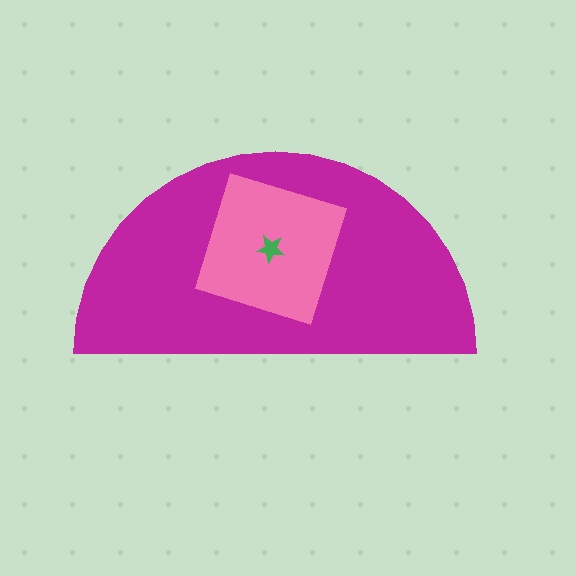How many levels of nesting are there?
3.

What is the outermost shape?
The magenta semicircle.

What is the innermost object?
The green star.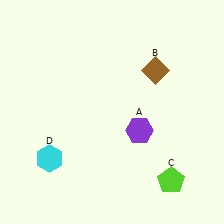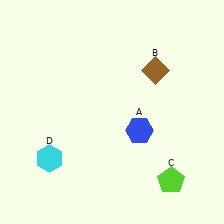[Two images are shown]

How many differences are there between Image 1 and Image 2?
There is 1 difference between the two images.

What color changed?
The hexagon (A) changed from purple in Image 1 to blue in Image 2.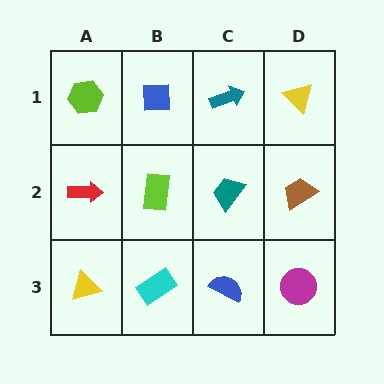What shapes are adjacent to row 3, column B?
A lime rectangle (row 2, column B), a yellow triangle (row 3, column A), a blue semicircle (row 3, column C).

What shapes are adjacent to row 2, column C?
A teal arrow (row 1, column C), a blue semicircle (row 3, column C), a lime rectangle (row 2, column B), a brown trapezoid (row 2, column D).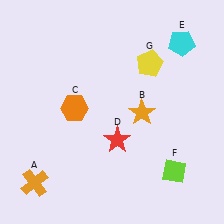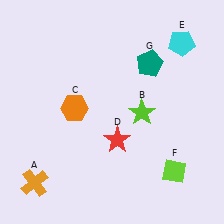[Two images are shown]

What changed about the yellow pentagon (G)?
In Image 1, G is yellow. In Image 2, it changed to teal.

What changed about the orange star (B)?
In Image 1, B is orange. In Image 2, it changed to lime.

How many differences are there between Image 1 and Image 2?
There are 2 differences between the two images.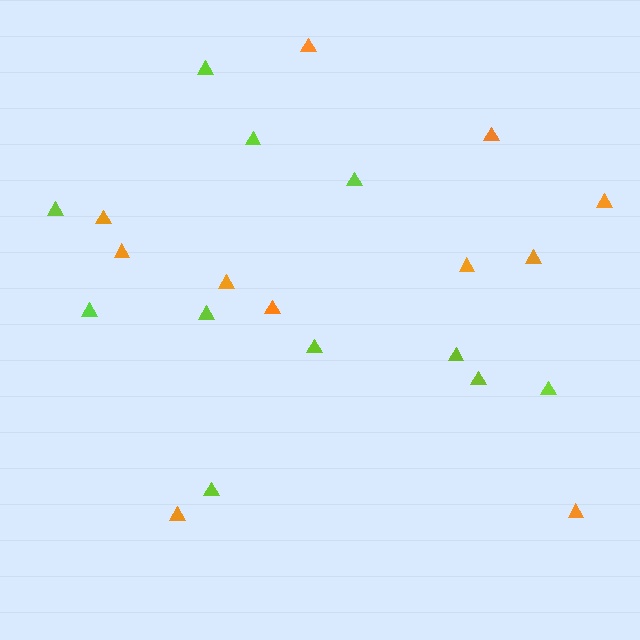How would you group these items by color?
There are 2 groups: one group of lime triangles (11) and one group of orange triangles (11).